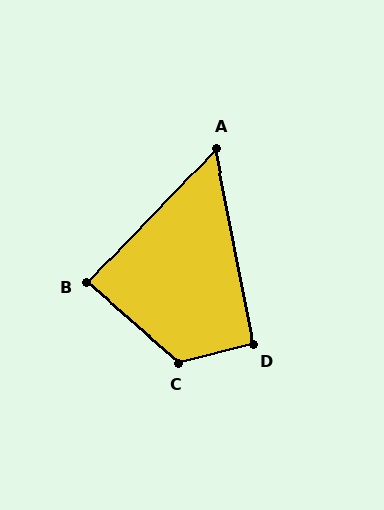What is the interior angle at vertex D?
Approximately 93 degrees (approximately right).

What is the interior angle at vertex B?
Approximately 87 degrees (approximately right).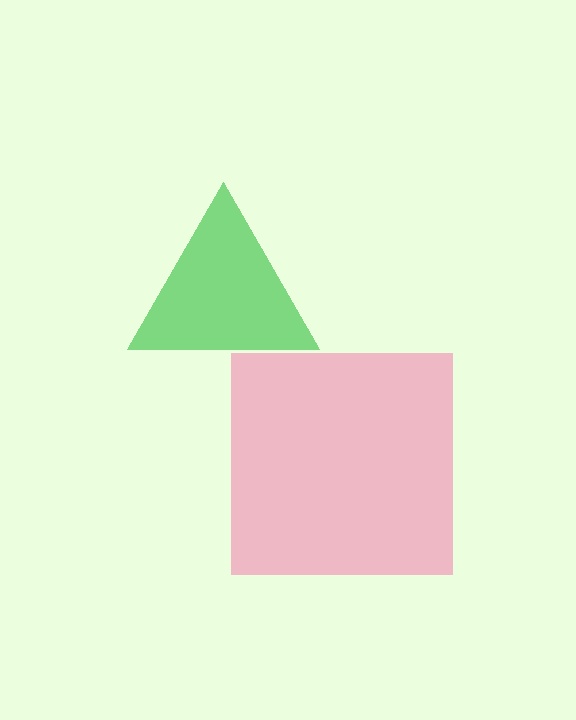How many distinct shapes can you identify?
There are 2 distinct shapes: a pink square, a green triangle.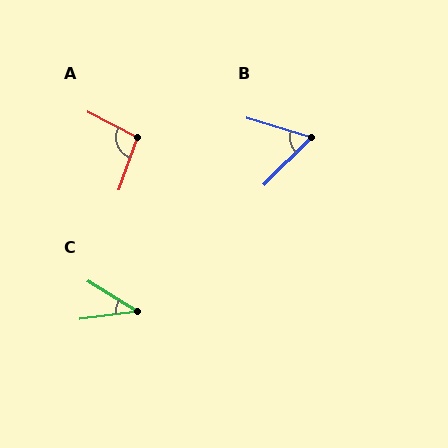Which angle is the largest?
A, at approximately 98 degrees.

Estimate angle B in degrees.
Approximately 61 degrees.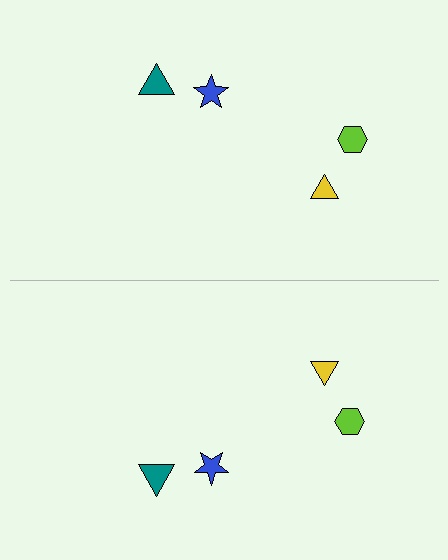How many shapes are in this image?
There are 8 shapes in this image.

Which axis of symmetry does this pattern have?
The pattern has a horizontal axis of symmetry running through the center of the image.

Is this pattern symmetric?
Yes, this pattern has bilateral (reflection) symmetry.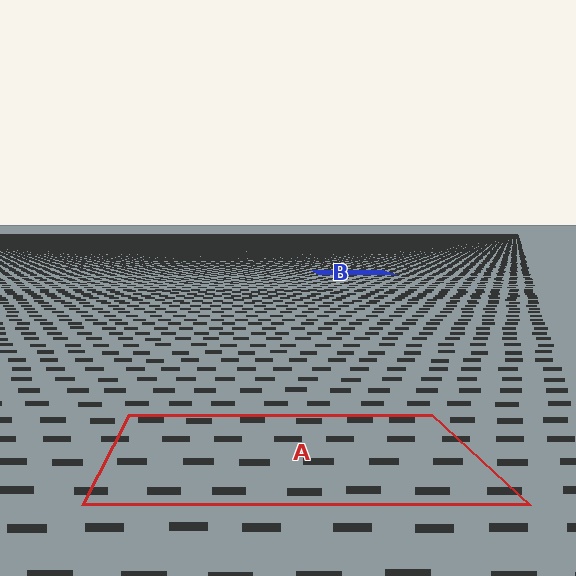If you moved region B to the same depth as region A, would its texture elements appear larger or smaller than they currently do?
They would appear larger. At a closer depth, the same texture elements are projected at a bigger on-screen size.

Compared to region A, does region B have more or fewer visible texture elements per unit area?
Region B has more texture elements per unit area — they are packed more densely because it is farther away.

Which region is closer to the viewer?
Region A is closer. The texture elements there are larger and more spread out.